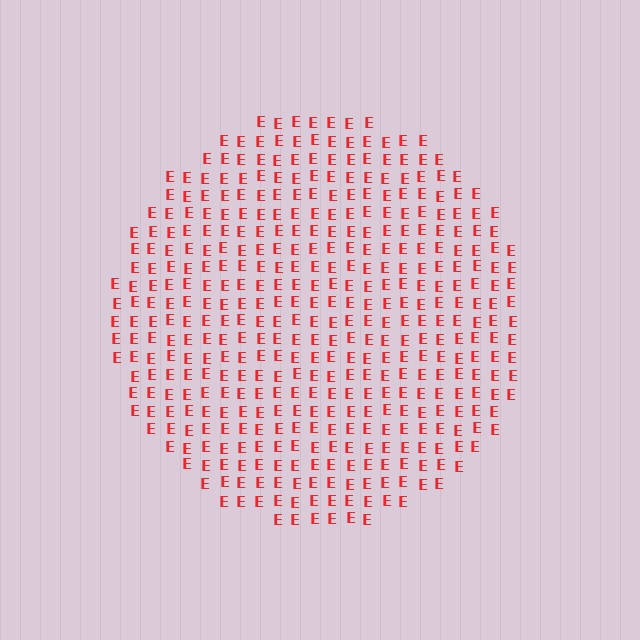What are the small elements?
The small elements are letter E's.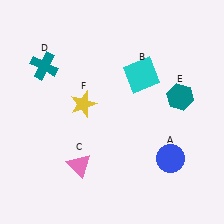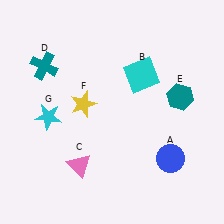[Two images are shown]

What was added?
A cyan star (G) was added in Image 2.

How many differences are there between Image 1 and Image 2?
There is 1 difference between the two images.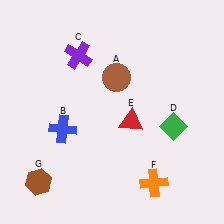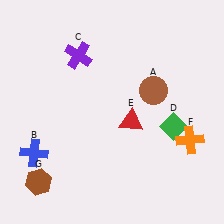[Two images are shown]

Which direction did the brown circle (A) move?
The brown circle (A) moved right.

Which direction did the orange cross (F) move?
The orange cross (F) moved up.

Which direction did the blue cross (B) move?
The blue cross (B) moved left.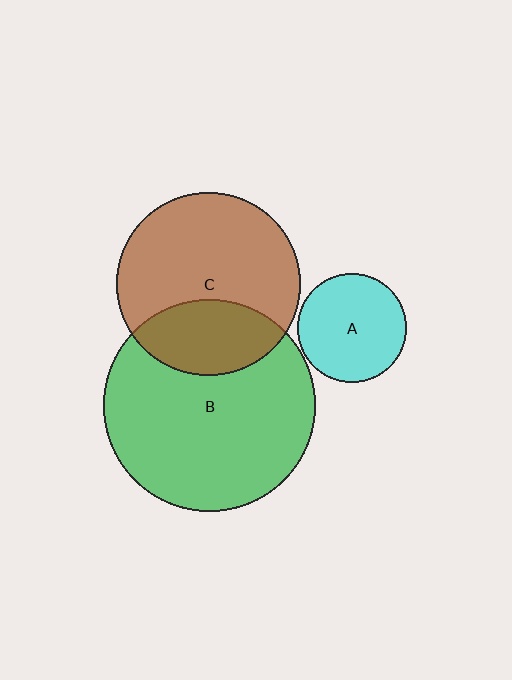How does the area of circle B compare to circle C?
Approximately 1.3 times.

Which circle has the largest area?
Circle B (green).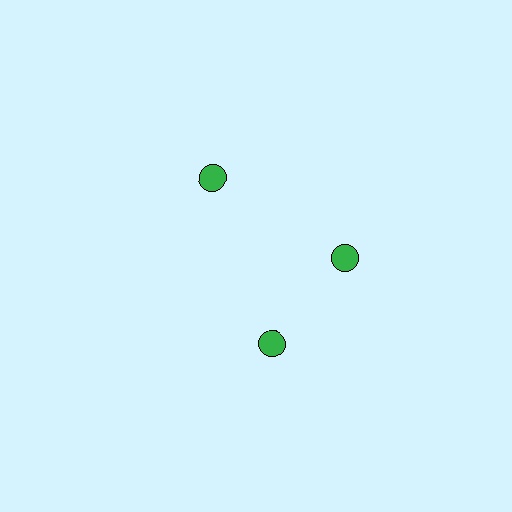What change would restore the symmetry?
The symmetry would be restored by rotating it back into even spacing with its neighbors so that all 3 circles sit at equal angles and equal distance from the center.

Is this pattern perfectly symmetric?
No. The 3 green circles are arranged in a ring, but one element near the 7 o'clock position is rotated out of alignment along the ring, breaking the 3-fold rotational symmetry.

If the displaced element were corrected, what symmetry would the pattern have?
It would have 3-fold rotational symmetry — the pattern would map onto itself every 120 degrees.